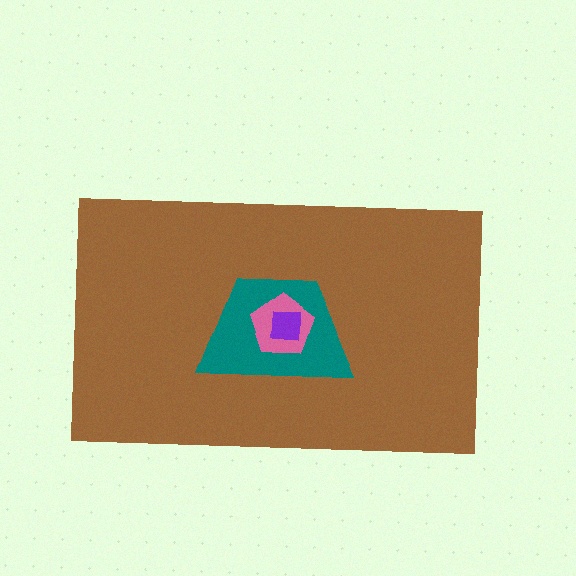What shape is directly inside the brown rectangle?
The teal trapezoid.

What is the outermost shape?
The brown rectangle.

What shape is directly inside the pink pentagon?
The purple square.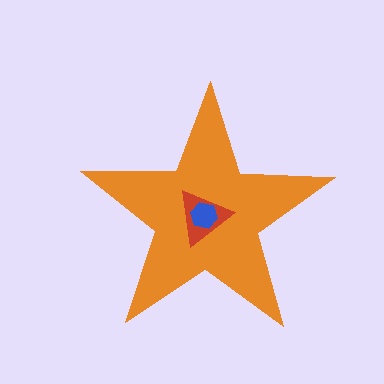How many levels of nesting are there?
3.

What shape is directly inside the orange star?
The red triangle.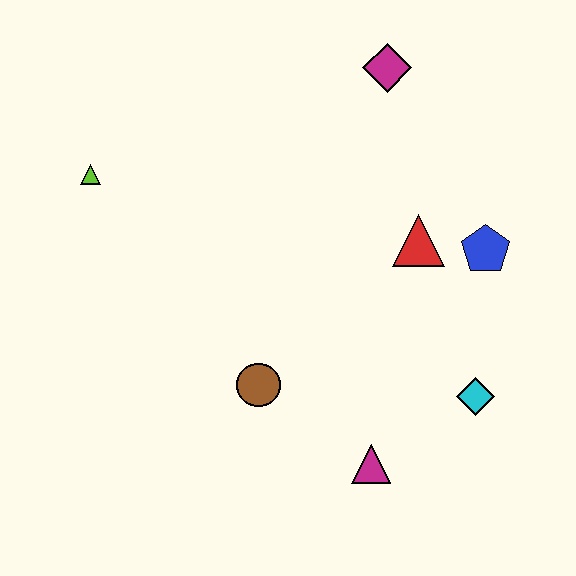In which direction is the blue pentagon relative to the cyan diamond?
The blue pentagon is above the cyan diamond.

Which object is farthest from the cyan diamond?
The lime triangle is farthest from the cyan diamond.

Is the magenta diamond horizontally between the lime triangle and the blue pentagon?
Yes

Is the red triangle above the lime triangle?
No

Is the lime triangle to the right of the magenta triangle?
No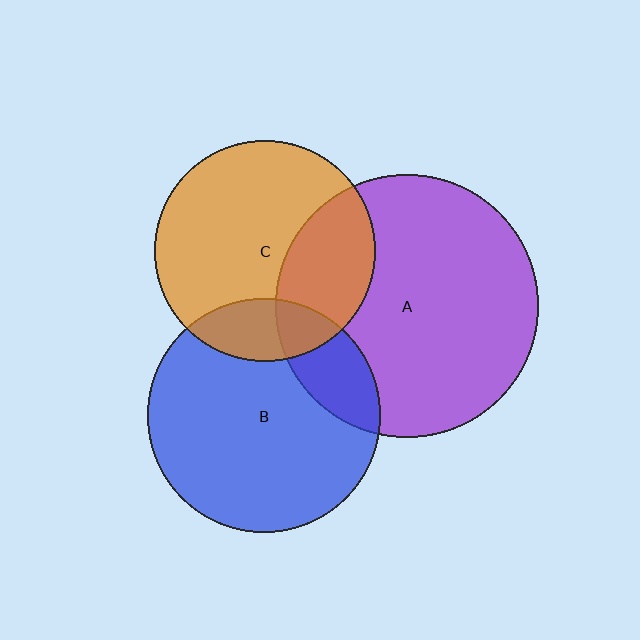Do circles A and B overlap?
Yes.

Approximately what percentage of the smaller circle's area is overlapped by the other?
Approximately 20%.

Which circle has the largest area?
Circle A (purple).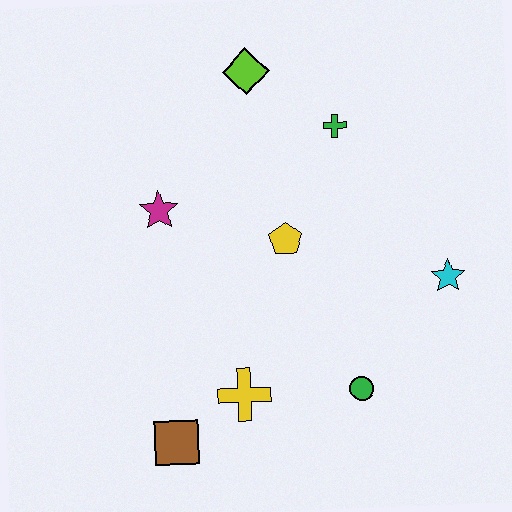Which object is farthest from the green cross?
The brown square is farthest from the green cross.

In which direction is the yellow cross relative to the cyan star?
The yellow cross is to the left of the cyan star.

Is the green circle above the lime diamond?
No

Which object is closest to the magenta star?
The yellow pentagon is closest to the magenta star.